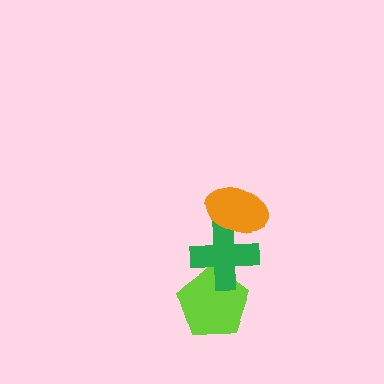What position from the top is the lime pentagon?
The lime pentagon is 3rd from the top.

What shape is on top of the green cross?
The orange ellipse is on top of the green cross.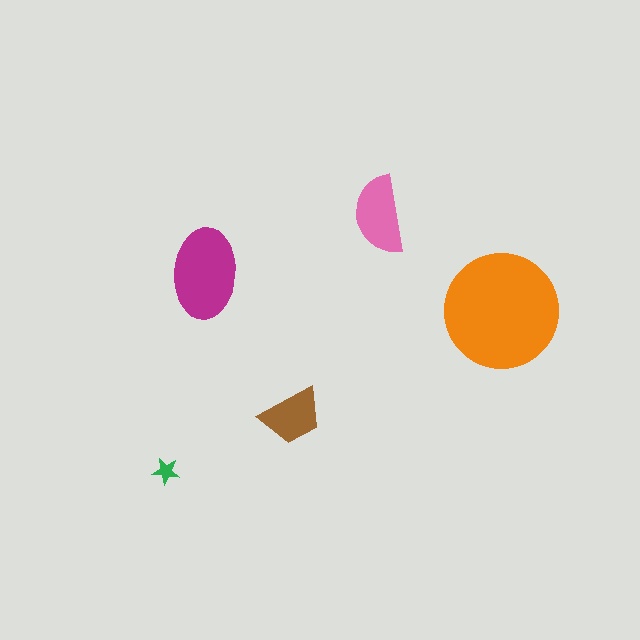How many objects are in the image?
There are 5 objects in the image.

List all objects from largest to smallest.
The orange circle, the magenta ellipse, the pink semicircle, the brown trapezoid, the green star.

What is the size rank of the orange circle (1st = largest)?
1st.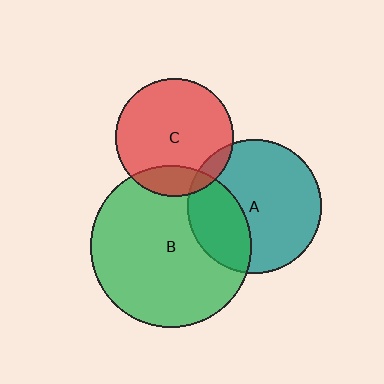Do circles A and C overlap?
Yes.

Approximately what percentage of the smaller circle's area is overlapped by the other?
Approximately 10%.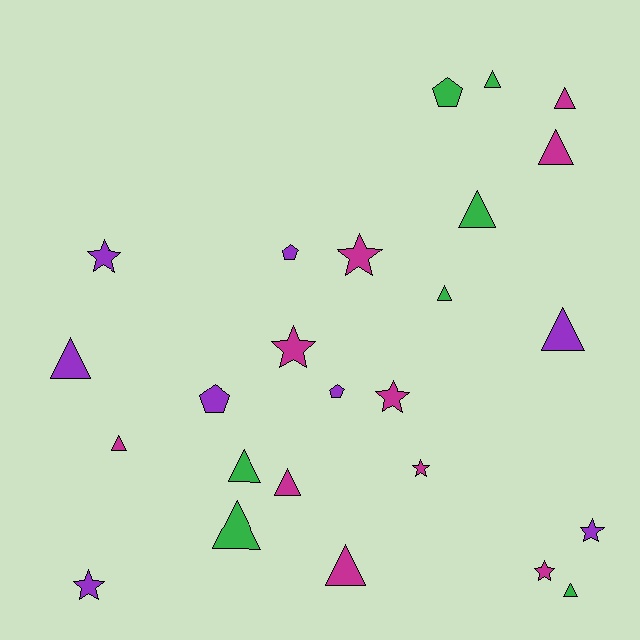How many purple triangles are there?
There are 2 purple triangles.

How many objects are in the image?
There are 25 objects.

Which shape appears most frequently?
Triangle, with 13 objects.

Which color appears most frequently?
Magenta, with 10 objects.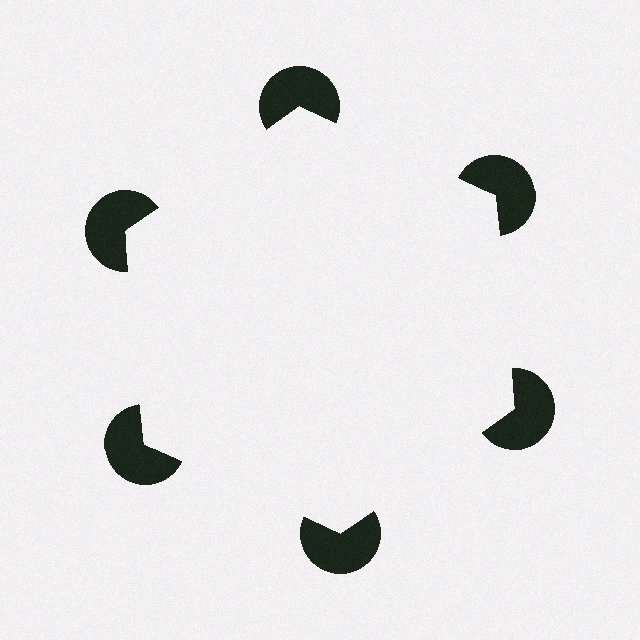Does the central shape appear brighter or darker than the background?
It typically appears slightly brighter than the background, even though no actual brightness change is drawn.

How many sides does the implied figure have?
6 sides.